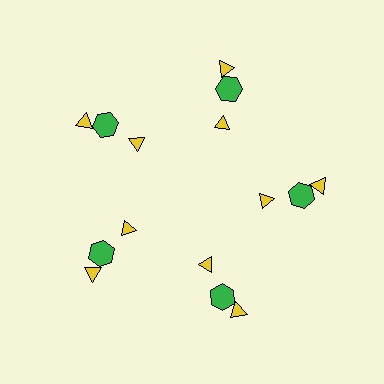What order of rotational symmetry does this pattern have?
This pattern has 5-fold rotational symmetry.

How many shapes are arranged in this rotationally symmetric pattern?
There are 15 shapes, arranged in 5 groups of 3.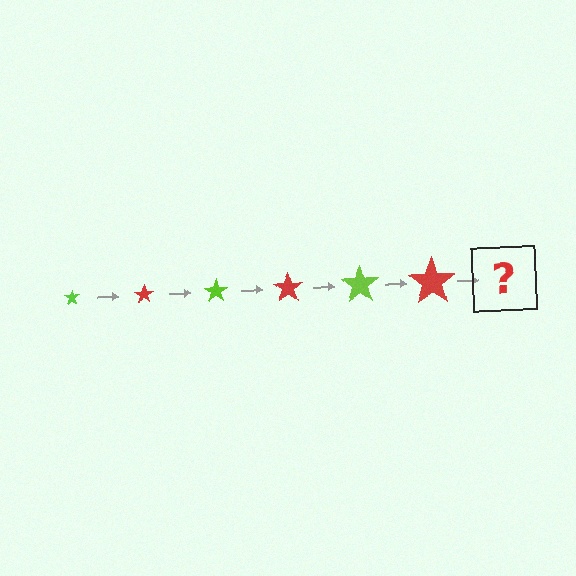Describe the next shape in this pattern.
It should be a lime star, larger than the previous one.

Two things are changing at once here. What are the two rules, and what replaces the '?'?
The two rules are that the star grows larger each step and the color cycles through lime and red. The '?' should be a lime star, larger than the previous one.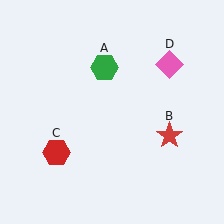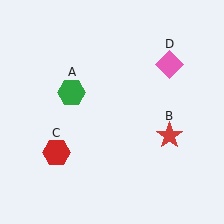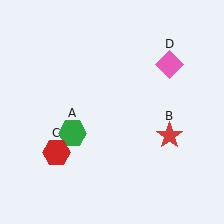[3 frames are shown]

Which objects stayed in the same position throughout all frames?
Red star (object B) and red hexagon (object C) and pink diamond (object D) remained stationary.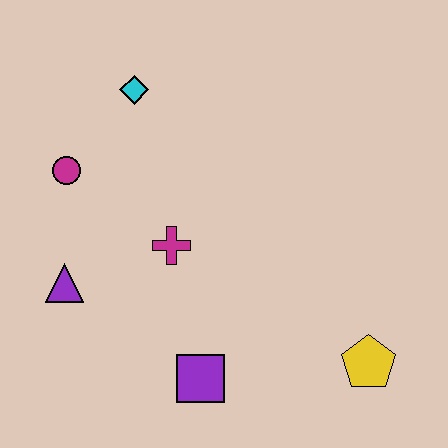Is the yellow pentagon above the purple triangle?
No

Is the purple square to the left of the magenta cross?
No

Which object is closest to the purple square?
The magenta cross is closest to the purple square.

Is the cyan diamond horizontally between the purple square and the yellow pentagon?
No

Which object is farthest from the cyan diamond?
The yellow pentagon is farthest from the cyan diamond.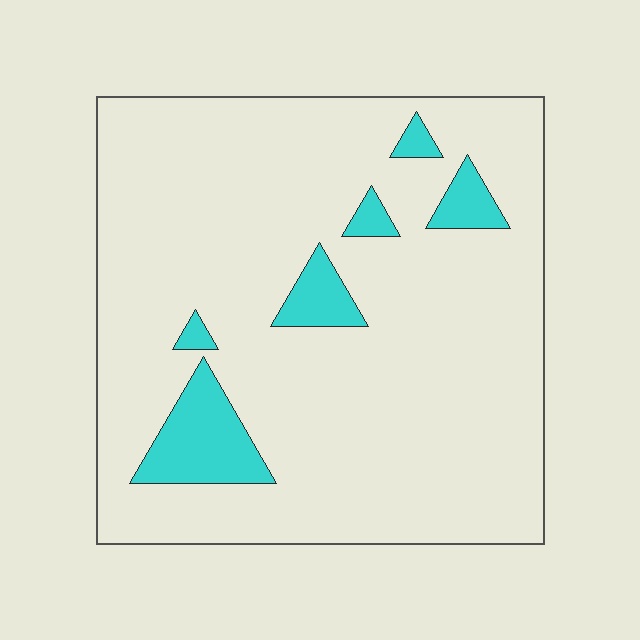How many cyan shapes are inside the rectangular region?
6.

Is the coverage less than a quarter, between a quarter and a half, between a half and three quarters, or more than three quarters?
Less than a quarter.